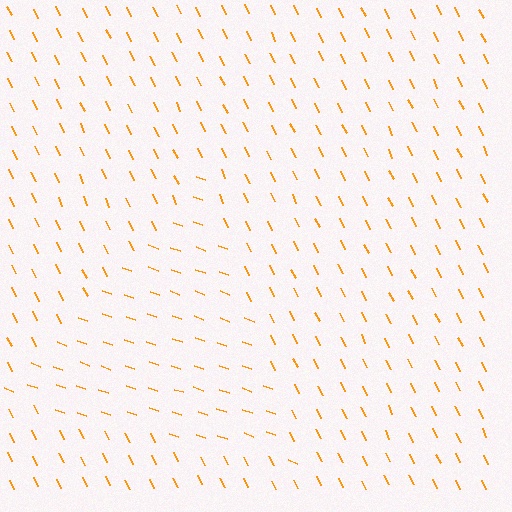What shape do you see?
I see a triangle.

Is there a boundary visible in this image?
Yes, there is a texture boundary formed by a change in line orientation.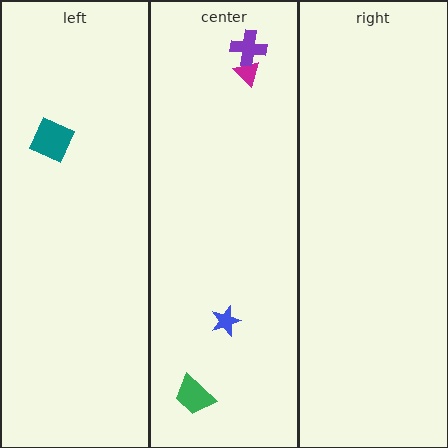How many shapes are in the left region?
1.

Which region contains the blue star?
The center region.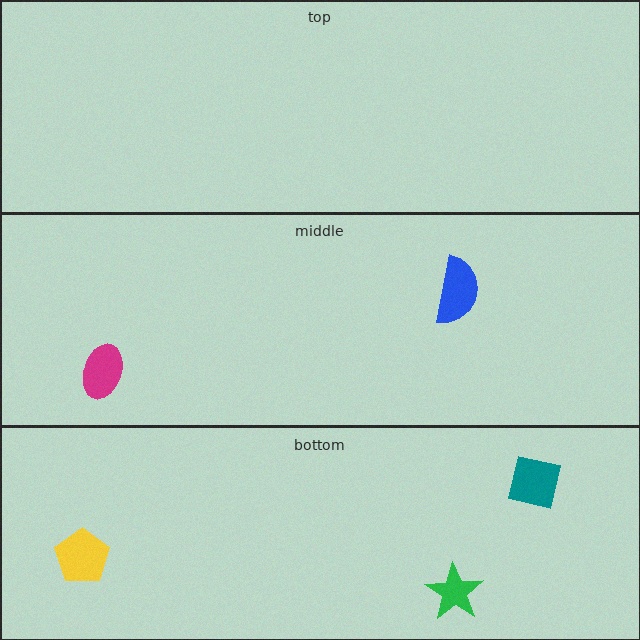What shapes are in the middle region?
The magenta ellipse, the blue semicircle.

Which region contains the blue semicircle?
The middle region.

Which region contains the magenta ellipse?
The middle region.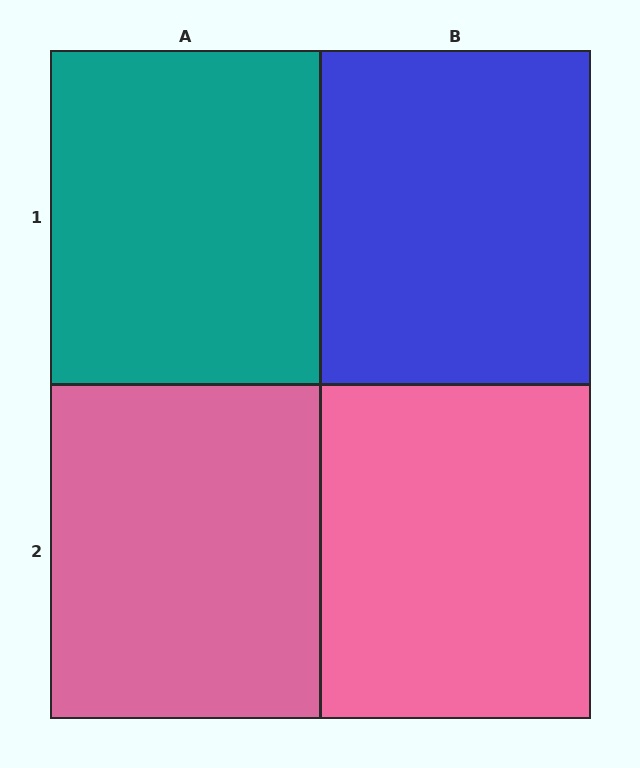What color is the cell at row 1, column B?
Blue.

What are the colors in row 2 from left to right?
Pink, pink.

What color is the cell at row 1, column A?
Teal.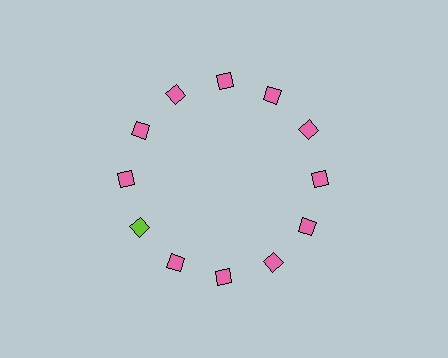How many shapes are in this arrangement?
There are 12 shapes arranged in a ring pattern.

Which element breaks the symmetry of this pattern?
The lime diamond at roughly the 8 o'clock position breaks the symmetry. All other shapes are pink diamonds.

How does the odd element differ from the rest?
It has a different color: lime instead of pink.